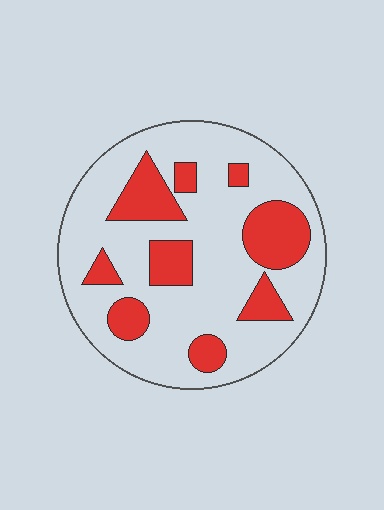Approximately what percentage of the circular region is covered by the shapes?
Approximately 25%.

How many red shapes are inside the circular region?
9.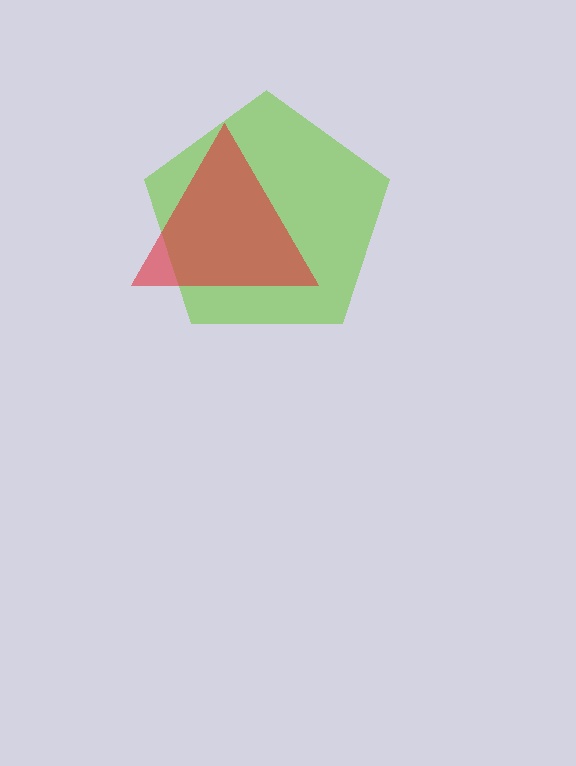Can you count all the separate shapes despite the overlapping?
Yes, there are 2 separate shapes.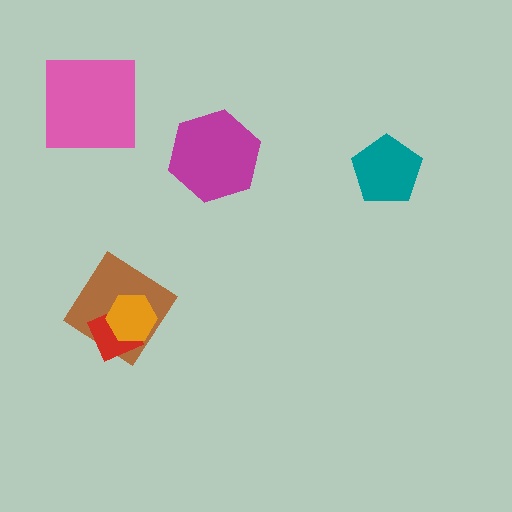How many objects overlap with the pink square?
0 objects overlap with the pink square.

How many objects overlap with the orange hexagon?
2 objects overlap with the orange hexagon.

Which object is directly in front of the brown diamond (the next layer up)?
The red diamond is directly in front of the brown diamond.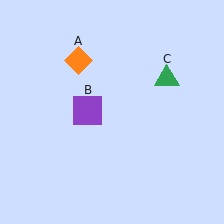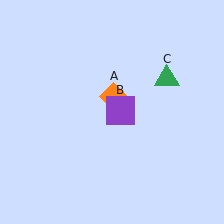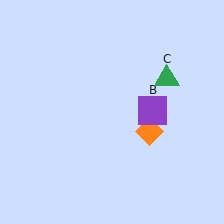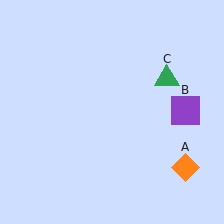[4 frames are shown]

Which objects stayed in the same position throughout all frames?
Green triangle (object C) remained stationary.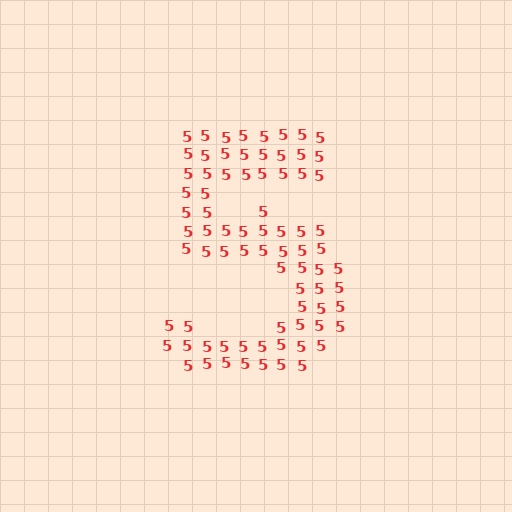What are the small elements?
The small elements are digit 5's.